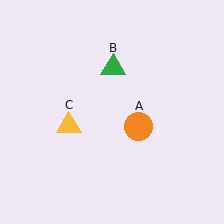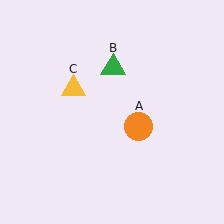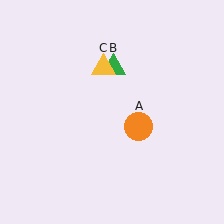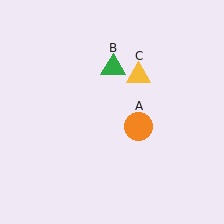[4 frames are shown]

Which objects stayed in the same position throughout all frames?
Orange circle (object A) and green triangle (object B) remained stationary.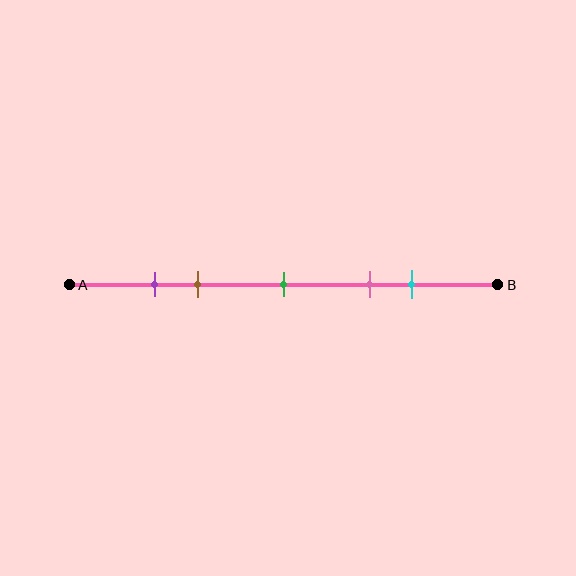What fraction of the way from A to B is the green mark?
The green mark is approximately 50% (0.5) of the way from A to B.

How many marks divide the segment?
There are 5 marks dividing the segment.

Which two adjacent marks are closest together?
The purple and brown marks are the closest adjacent pair.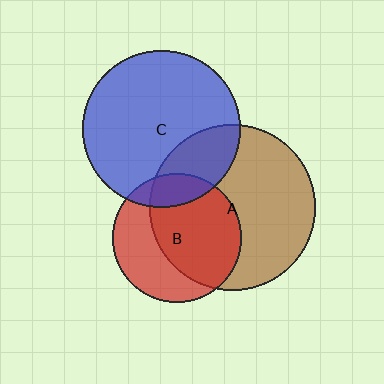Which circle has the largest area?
Circle A (brown).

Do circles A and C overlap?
Yes.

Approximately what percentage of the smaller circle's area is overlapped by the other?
Approximately 25%.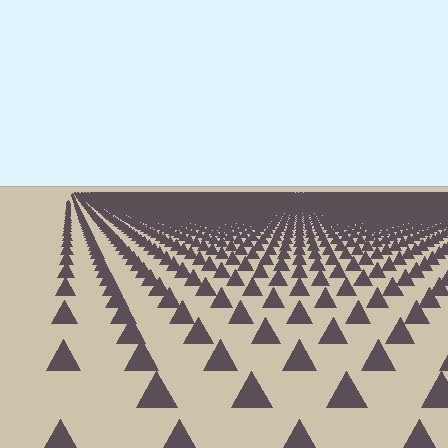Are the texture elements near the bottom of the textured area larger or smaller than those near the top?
Larger. Near the bottom, elements are closer to the viewer and appear at a bigger on-screen size.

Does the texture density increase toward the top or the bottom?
Density increases toward the top.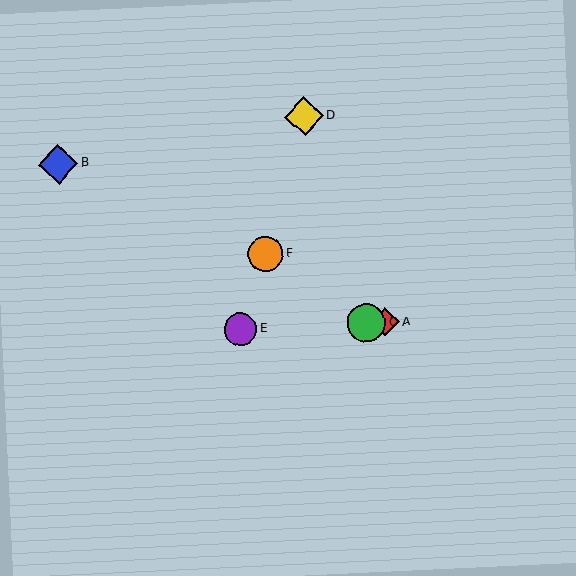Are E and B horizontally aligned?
No, E is at y≈329 and B is at y≈164.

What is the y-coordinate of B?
Object B is at y≈164.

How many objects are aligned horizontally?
3 objects (A, C, E) are aligned horizontally.